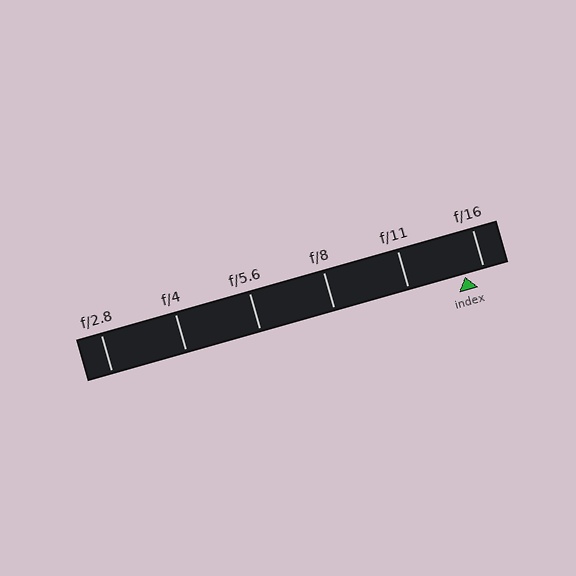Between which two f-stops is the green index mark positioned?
The index mark is between f/11 and f/16.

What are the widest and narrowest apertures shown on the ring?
The widest aperture shown is f/2.8 and the narrowest is f/16.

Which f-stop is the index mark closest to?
The index mark is closest to f/16.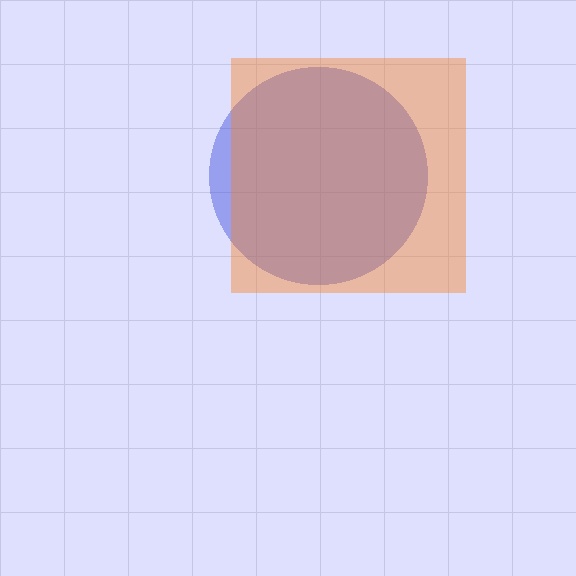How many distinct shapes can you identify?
There are 2 distinct shapes: a blue circle, an orange square.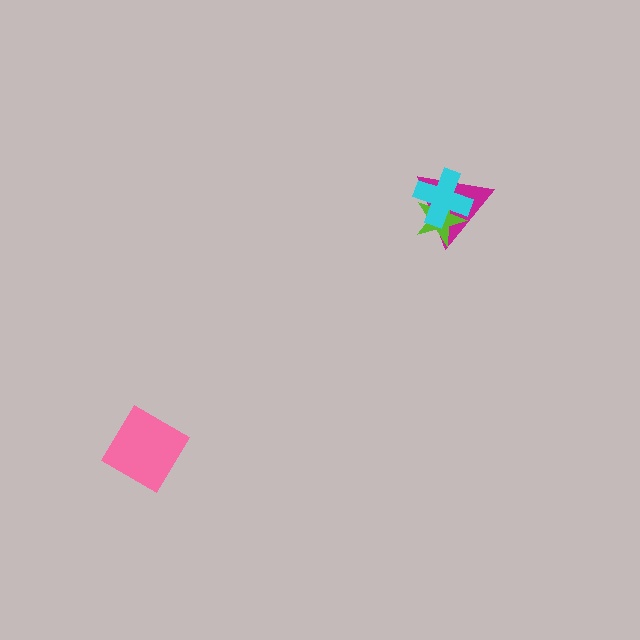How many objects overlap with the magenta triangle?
2 objects overlap with the magenta triangle.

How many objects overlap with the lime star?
2 objects overlap with the lime star.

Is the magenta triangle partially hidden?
Yes, it is partially covered by another shape.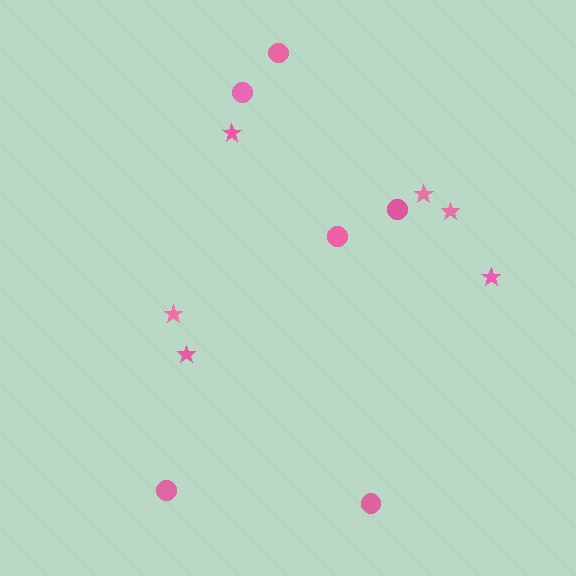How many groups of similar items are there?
There are 2 groups: one group of circles (6) and one group of stars (6).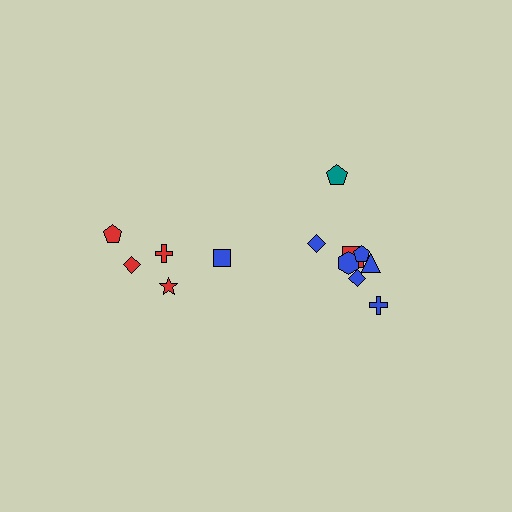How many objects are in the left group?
There are 5 objects.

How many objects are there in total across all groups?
There are 13 objects.